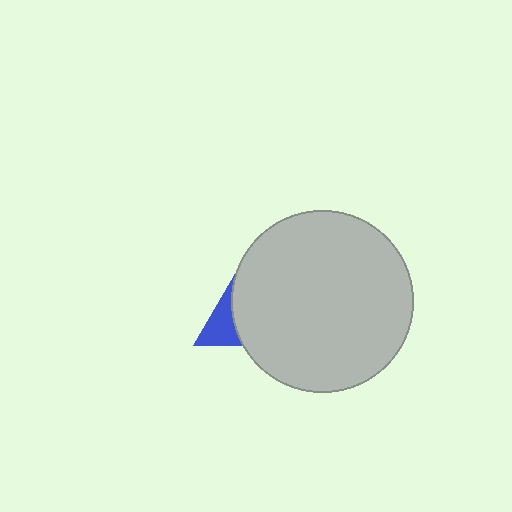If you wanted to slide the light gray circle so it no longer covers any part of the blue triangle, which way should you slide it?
Slide it right — that is the most direct way to separate the two shapes.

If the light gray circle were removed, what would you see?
You would see the complete blue triangle.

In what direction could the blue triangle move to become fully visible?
The blue triangle could move left. That would shift it out from behind the light gray circle entirely.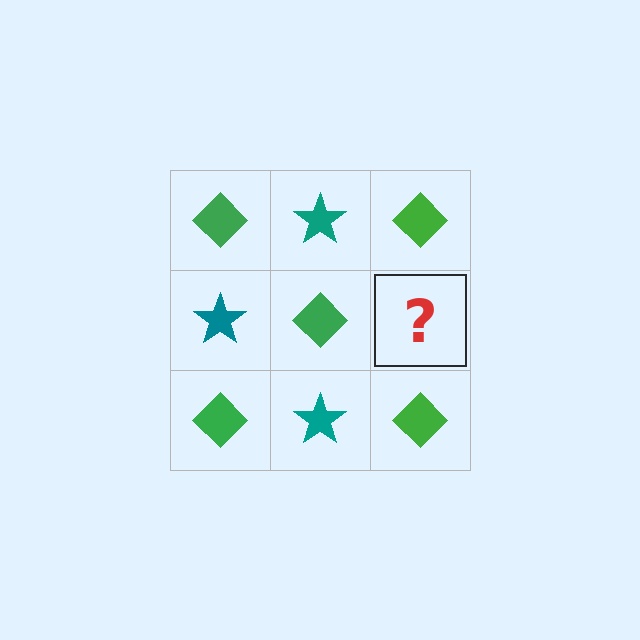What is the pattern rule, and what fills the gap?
The rule is that it alternates green diamond and teal star in a checkerboard pattern. The gap should be filled with a teal star.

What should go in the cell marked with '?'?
The missing cell should contain a teal star.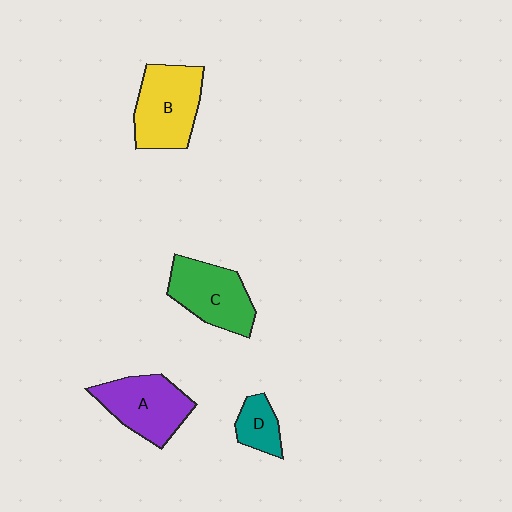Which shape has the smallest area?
Shape D (teal).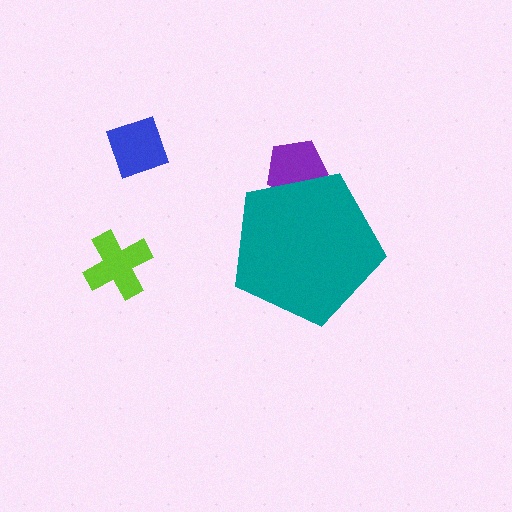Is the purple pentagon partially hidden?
Yes, the purple pentagon is partially hidden behind the teal pentagon.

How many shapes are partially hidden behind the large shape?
1 shape is partially hidden.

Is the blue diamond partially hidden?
No, the blue diamond is fully visible.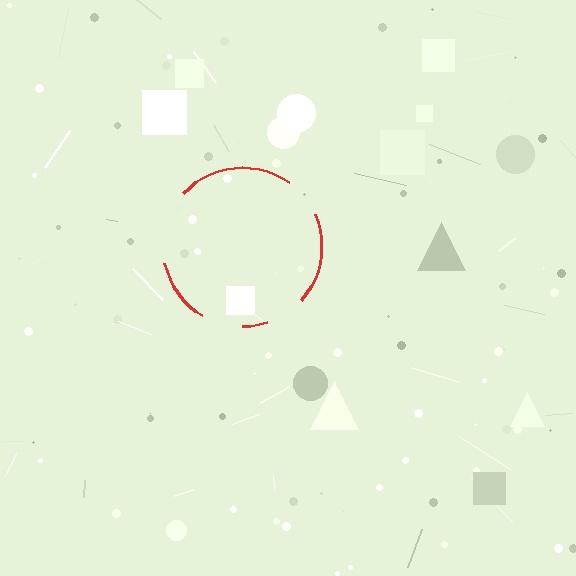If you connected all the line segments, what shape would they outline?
They would outline a circle.